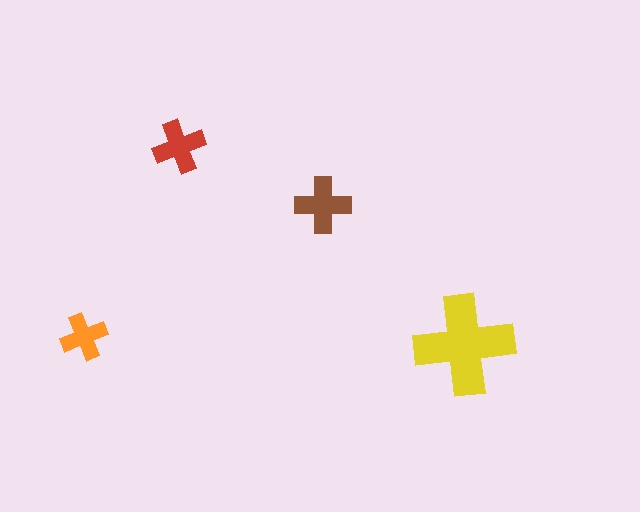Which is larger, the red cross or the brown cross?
The brown one.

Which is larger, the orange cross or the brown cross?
The brown one.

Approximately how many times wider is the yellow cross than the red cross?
About 2 times wider.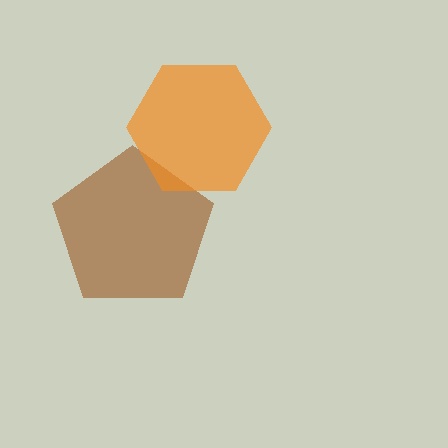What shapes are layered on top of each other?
The layered shapes are: a brown pentagon, an orange hexagon.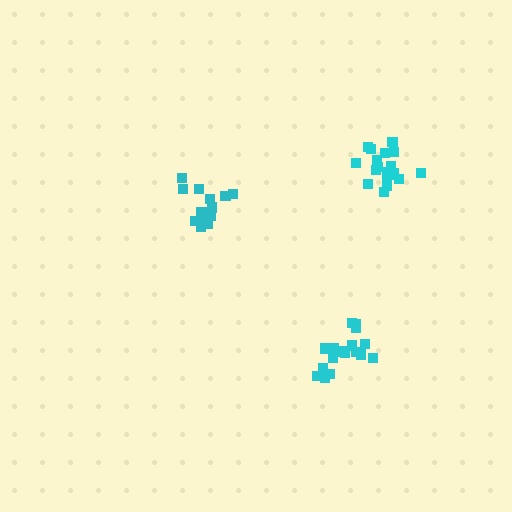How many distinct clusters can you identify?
There are 3 distinct clusters.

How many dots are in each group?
Group 1: 19 dots, Group 2: 19 dots, Group 3: 15 dots (53 total).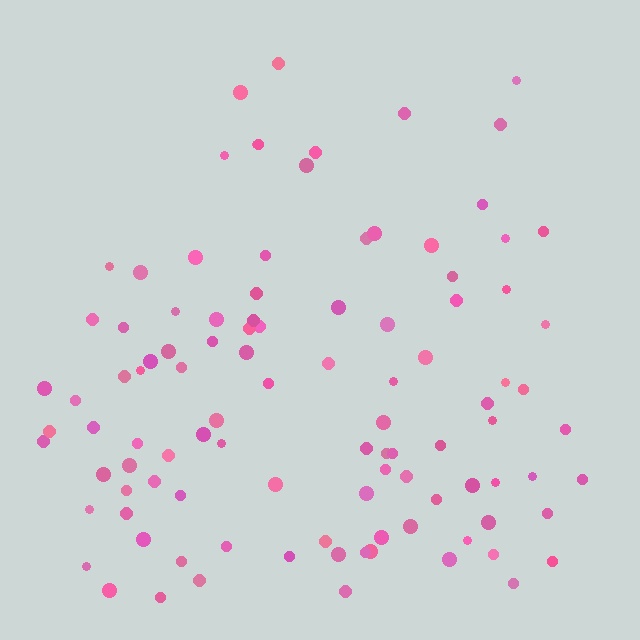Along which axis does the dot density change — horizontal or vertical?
Vertical.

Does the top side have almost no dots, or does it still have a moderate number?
Still a moderate number, just noticeably fewer than the bottom.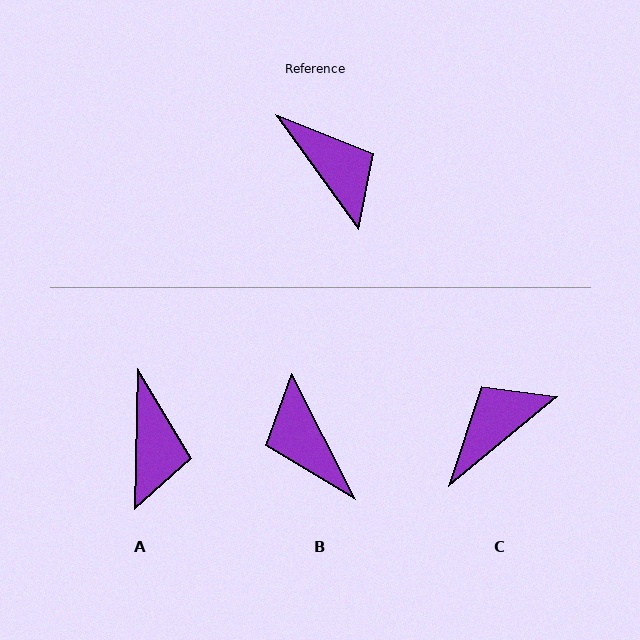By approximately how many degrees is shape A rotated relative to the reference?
Approximately 37 degrees clockwise.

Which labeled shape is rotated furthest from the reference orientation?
B, about 172 degrees away.